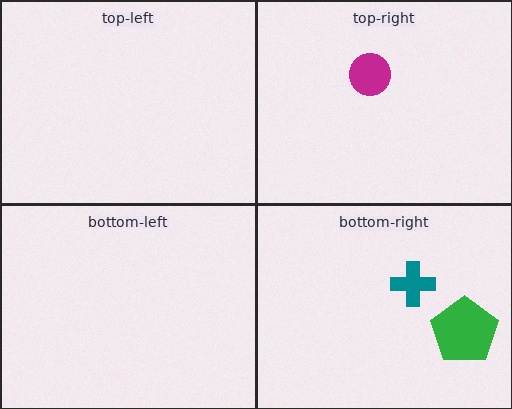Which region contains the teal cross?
The bottom-right region.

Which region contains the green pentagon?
The bottom-right region.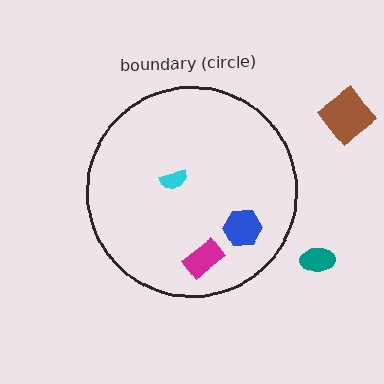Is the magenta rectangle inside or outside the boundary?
Inside.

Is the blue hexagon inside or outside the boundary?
Inside.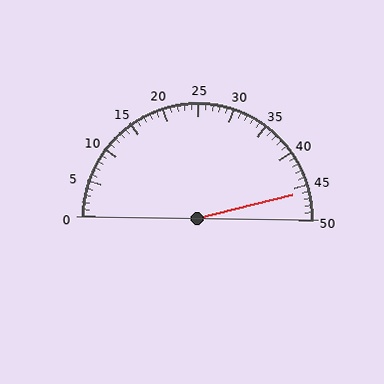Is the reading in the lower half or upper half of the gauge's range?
The reading is in the upper half of the range (0 to 50).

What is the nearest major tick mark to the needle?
The nearest major tick mark is 45.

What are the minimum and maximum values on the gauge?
The gauge ranges from 0 to 50.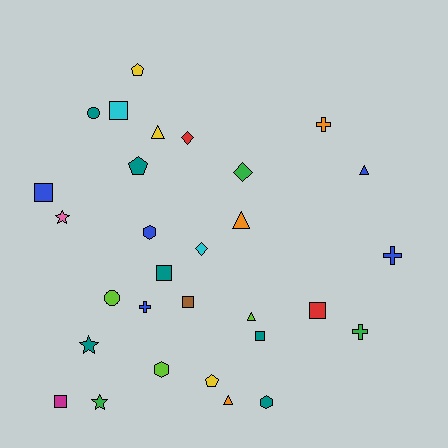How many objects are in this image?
There are 30 objects.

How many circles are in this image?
There are 2 circles.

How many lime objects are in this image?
There are 3 lime objects.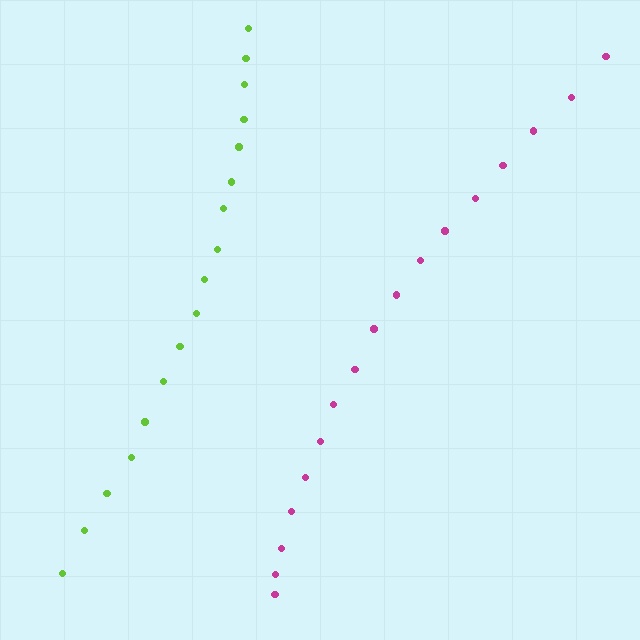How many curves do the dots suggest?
There are 2 distinct paths.